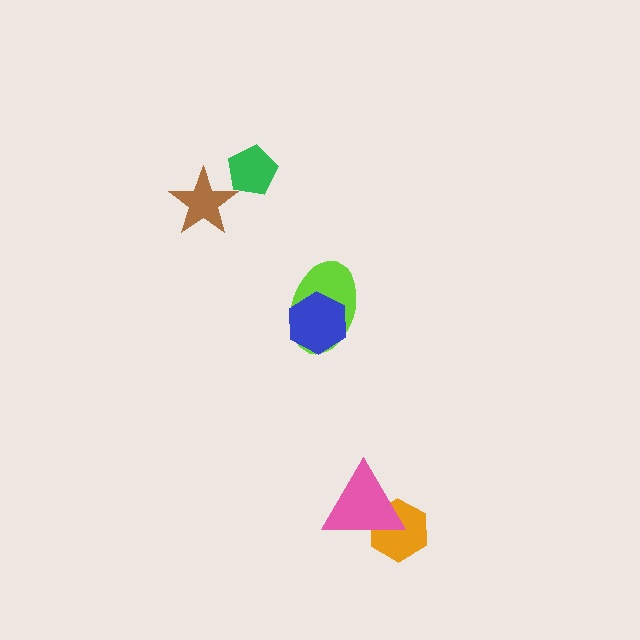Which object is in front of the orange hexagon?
The pink triangle is in front of the orange hexagon.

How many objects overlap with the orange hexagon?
1 object overlaps with the orange hexagon.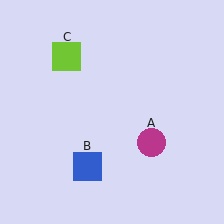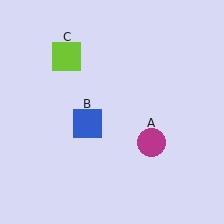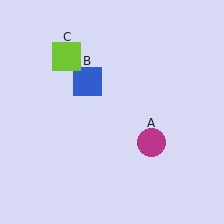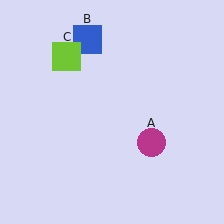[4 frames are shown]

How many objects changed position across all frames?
1 object changed position: blue square (object B).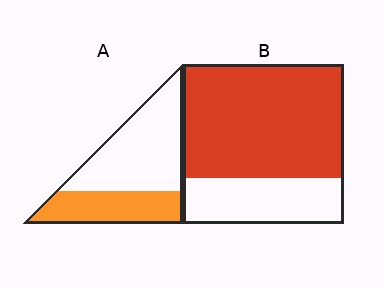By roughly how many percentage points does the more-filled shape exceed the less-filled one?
By roughly 35 percentage points (B over A).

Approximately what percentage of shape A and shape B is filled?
A is approximately 35% and B is approximately 70%.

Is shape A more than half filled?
No.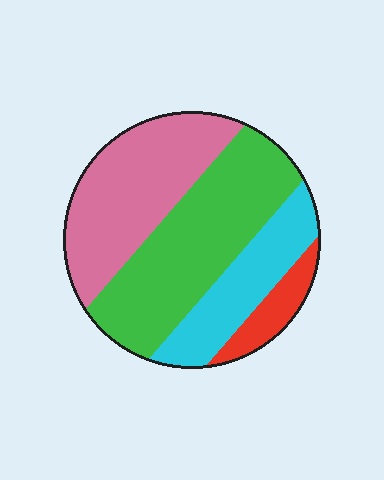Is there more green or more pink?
Green.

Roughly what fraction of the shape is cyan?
Cyan covers 20% of the shape.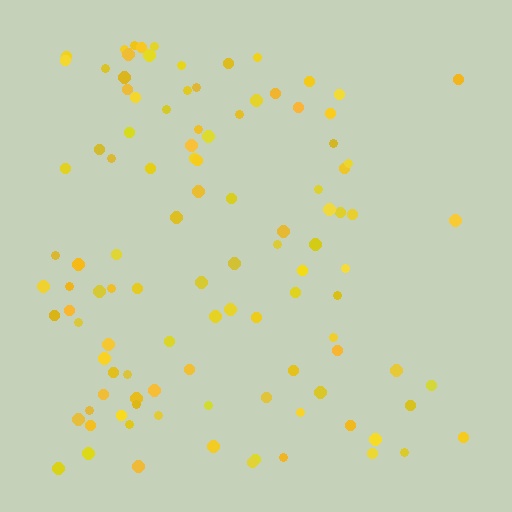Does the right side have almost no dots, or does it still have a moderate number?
Still a moderate number, just noticeably fewer than the left.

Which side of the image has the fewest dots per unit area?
The right.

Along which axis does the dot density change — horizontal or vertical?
Horizontal.